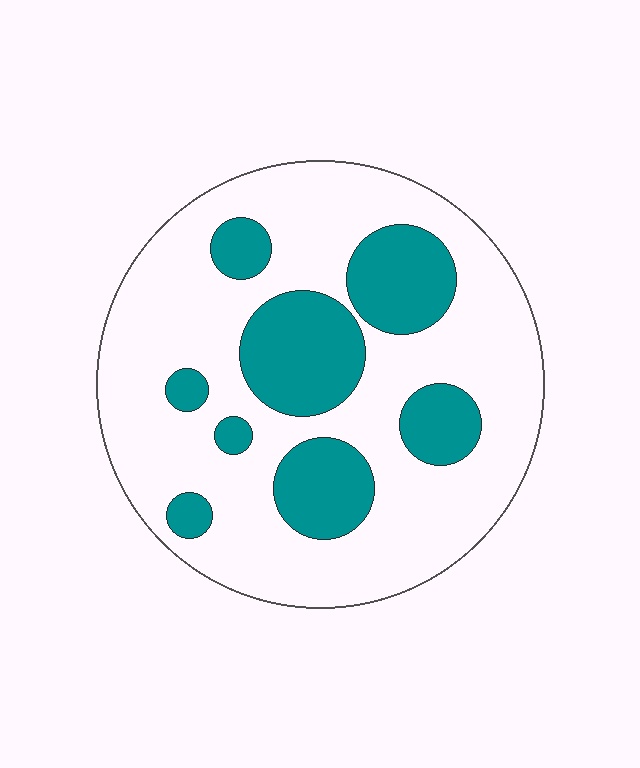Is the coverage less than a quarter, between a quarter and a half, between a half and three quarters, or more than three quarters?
Between a quarter and a half.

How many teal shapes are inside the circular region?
8.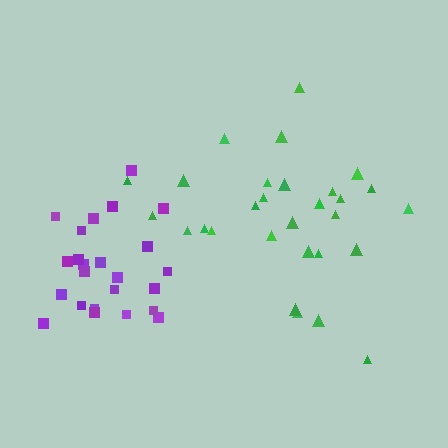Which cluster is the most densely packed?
Purple.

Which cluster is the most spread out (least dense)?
Green.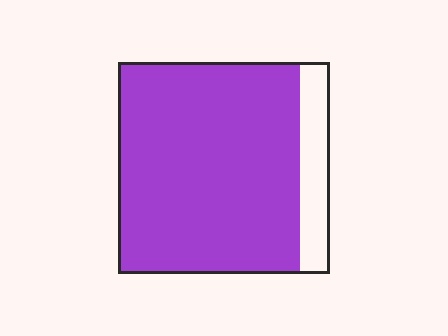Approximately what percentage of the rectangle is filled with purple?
Approximately 85%.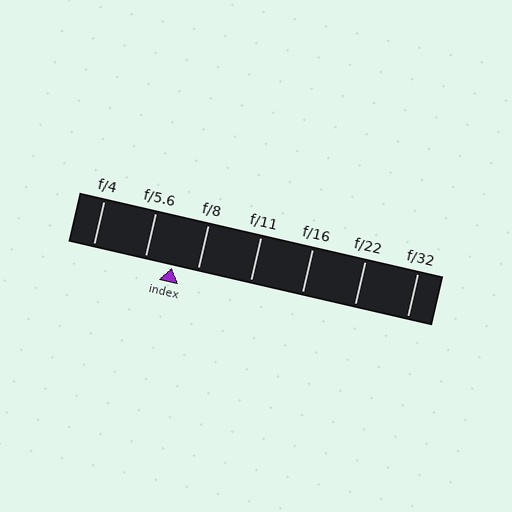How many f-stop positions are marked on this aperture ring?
There are 7 f-stop positions marked.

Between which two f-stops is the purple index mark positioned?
The index mark is between f/5.6 and f/8.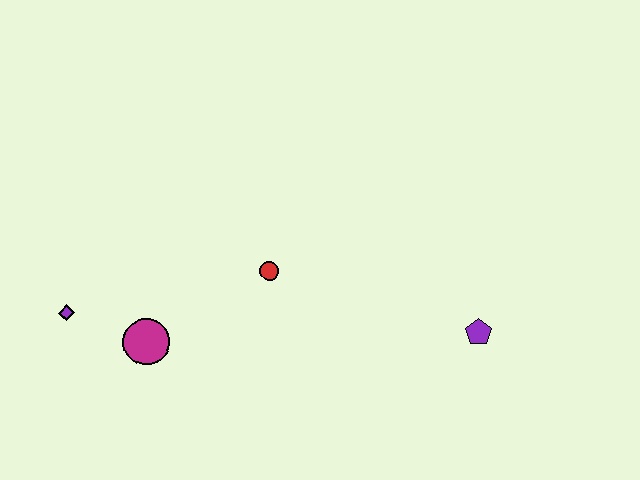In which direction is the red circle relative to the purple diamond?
The red circle is to the right of the purple diamond.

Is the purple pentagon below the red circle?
Yes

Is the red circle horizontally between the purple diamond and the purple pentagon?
Yes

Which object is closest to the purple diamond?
The magenta circle is closest to the purple diamond.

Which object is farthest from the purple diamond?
The purple pentagon is farthest from the purple diamond.